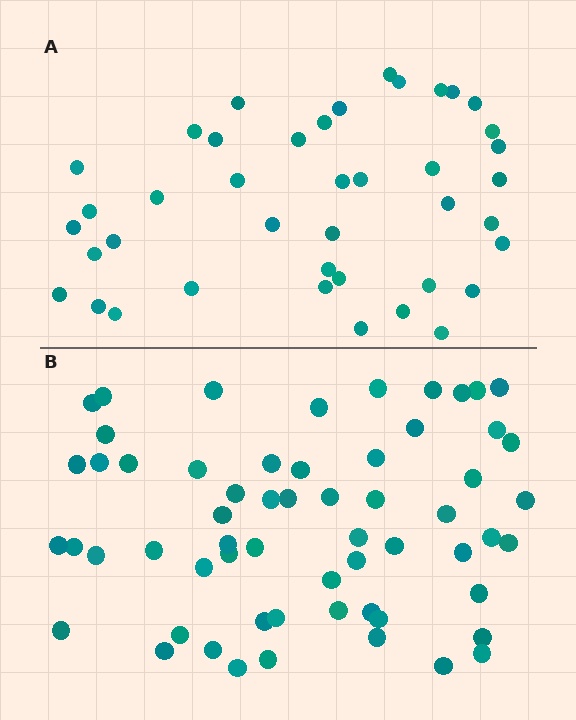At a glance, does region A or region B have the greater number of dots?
Region B (the bottom region) has more dots.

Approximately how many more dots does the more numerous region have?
Region B has approximately 20 more dots than region A.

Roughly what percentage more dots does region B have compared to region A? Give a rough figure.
About 45% more.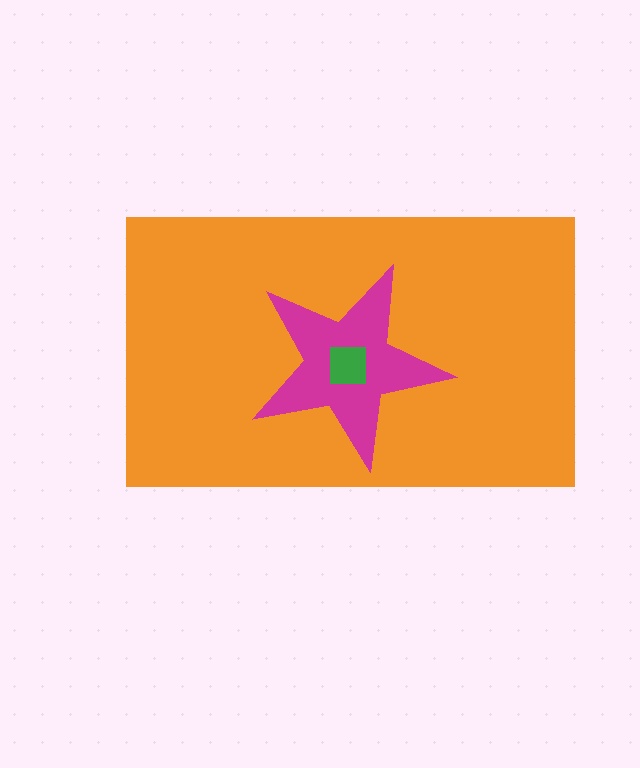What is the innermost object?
The green square.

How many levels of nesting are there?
3.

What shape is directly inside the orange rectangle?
The magenta star.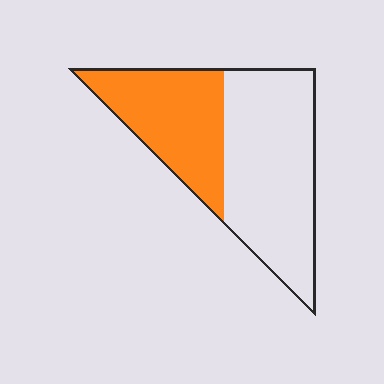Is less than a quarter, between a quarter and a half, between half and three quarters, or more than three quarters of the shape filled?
Between a quarter and a half.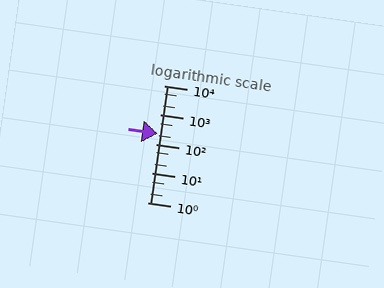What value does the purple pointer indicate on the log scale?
The pointer indicates approximately 230.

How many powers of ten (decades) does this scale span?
The scale spans 4 decades, from 1 to 10000.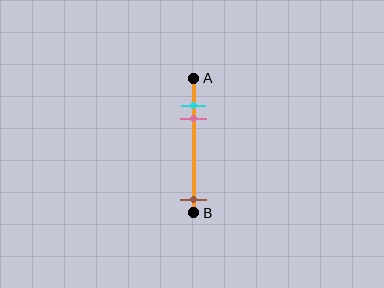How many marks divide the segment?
There are 3 marks dividing the segment.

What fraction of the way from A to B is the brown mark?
The brown mark is approximately 90% (0.9) of the way from A to B.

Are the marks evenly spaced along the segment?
No, the marks are not evenly spaced.